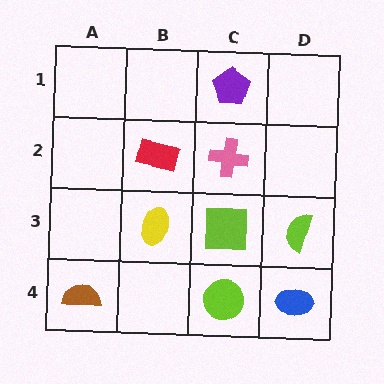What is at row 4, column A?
A brown semicircle.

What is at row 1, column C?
A purple pentagon.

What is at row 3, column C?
A lime square.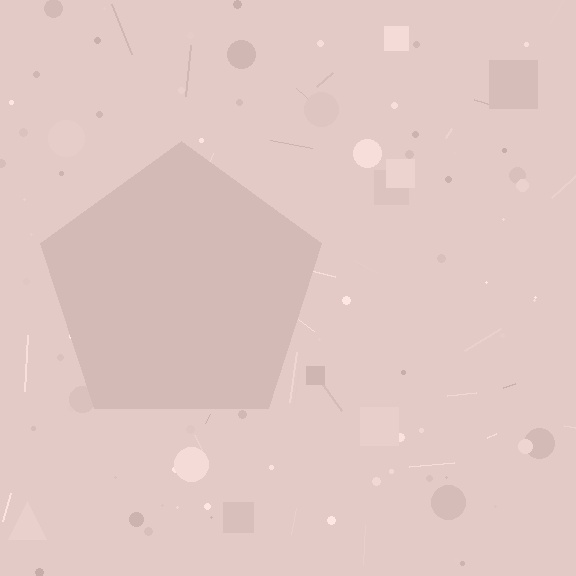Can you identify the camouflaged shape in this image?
The camouflaged shape is a pentagon.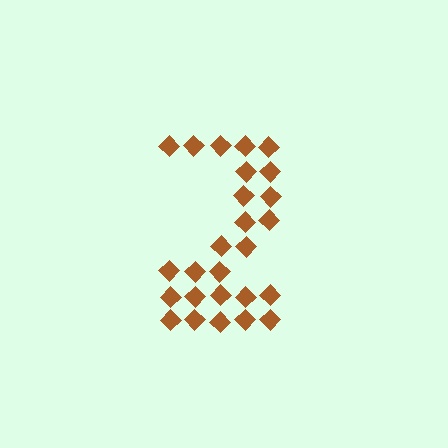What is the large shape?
The large shape is the digit 2.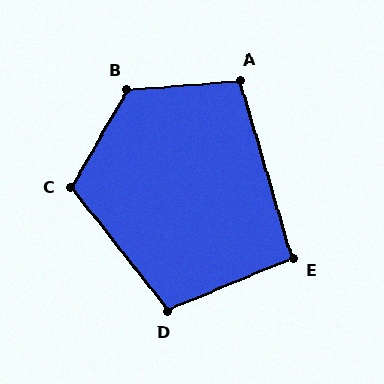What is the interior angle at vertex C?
Approximately 112 degrees (obtuse).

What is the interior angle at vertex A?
Approximately 102 degrees (obtuse).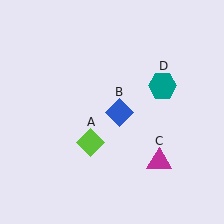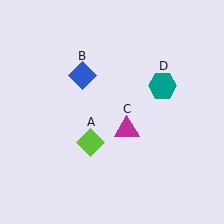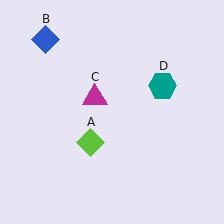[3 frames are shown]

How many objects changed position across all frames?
2 objects changed position: blue diamond (object B), magenta triangle (object C).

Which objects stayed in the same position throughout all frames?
Lime diamond (object A) and teal hexagon (object D) remained stationary.